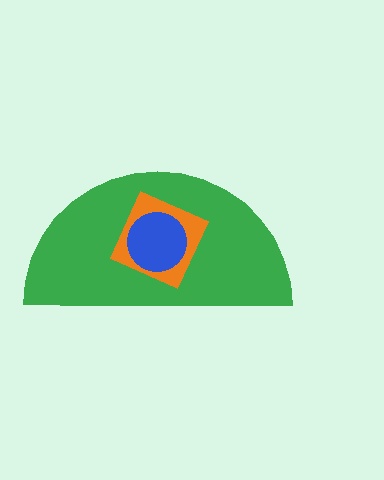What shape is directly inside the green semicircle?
The orange diamond.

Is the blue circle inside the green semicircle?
Yes.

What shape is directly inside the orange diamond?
The blue circle.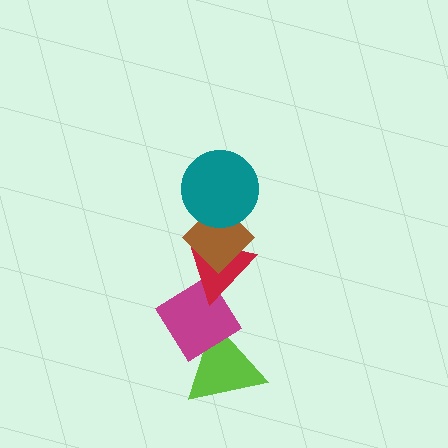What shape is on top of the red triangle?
The brown diamond is on top of the red triangle.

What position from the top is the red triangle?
The red triangle is 3rd from the top.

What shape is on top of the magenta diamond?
The red triangle is on top of the magenta diamond.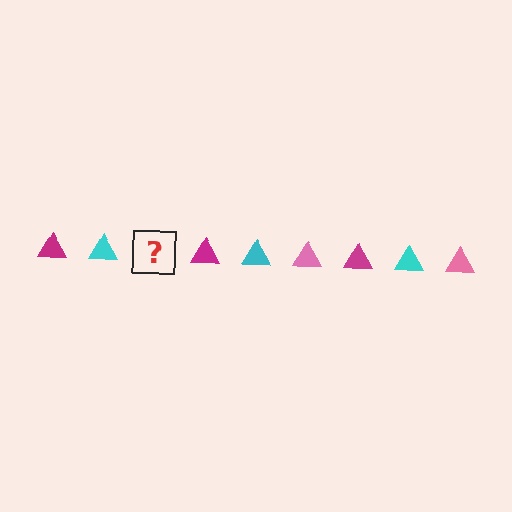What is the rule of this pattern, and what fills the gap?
The rule is that the pattern cycles through magenta, cyan, pink triangles. The gap should be filled with a pink triangle.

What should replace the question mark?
The question mark should be replaced with a pink triangle.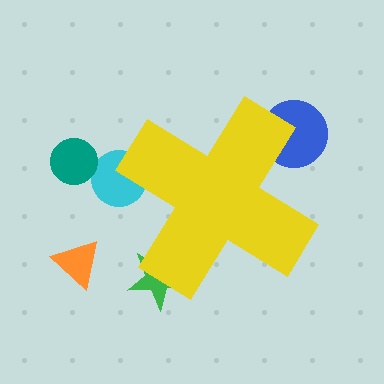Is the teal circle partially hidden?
No, the teal circle is fully visible.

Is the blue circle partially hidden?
Yes, the blue circle is partially hidden behind the yellow cross.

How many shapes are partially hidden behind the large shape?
3 shapes are partially hidden.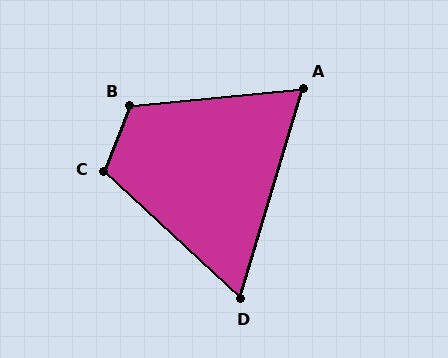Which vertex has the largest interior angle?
B, at approximately 116 degrees.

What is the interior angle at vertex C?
Approximately 112 degrees (obtuse).